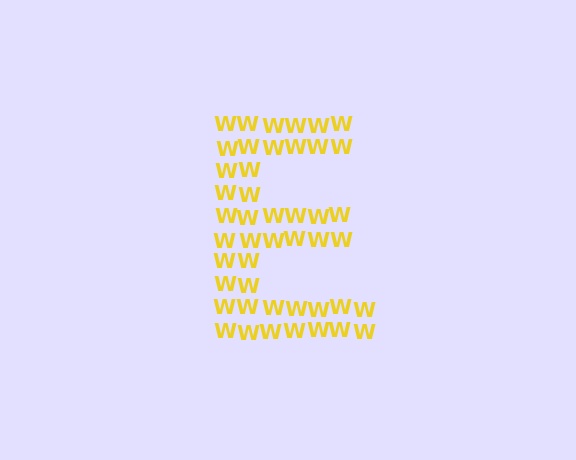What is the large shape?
The large shape is the letter E.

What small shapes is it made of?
It is made of small letter W's.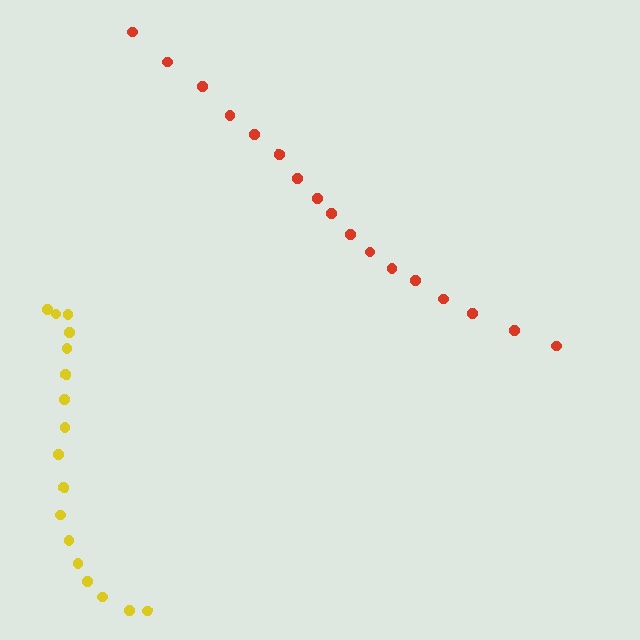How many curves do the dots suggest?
There are 2 distinct paths.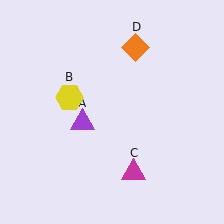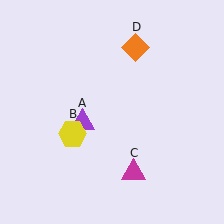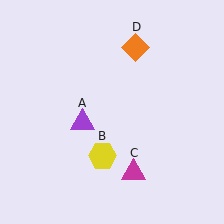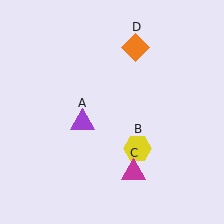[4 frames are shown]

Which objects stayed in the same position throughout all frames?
Purple triangle (object A) and magenta triangle (object C) and orange diamond (object D) remained stationary.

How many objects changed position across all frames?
1 object changed position: yellow hexagon (object B).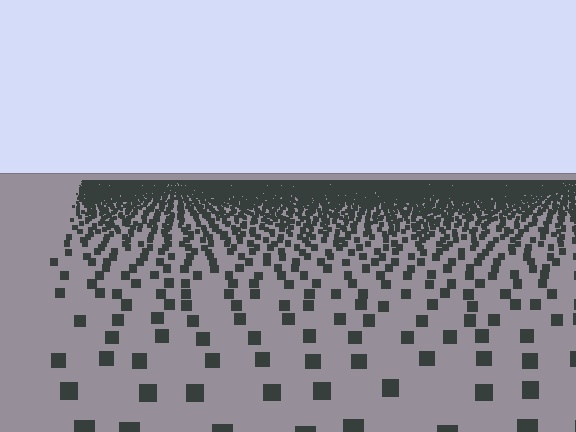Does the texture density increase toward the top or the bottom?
Density increases toward the top.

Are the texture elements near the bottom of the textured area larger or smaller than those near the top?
Larger. Near the bottom, elements are closer to the viewer and appear at a bigger on-screen size.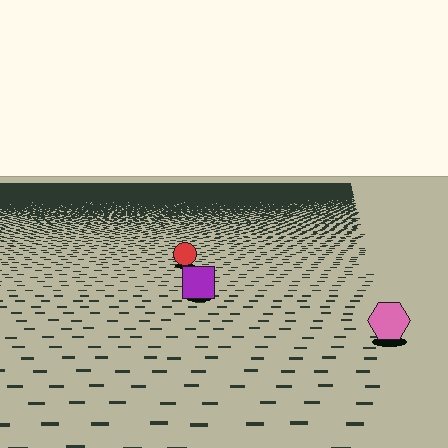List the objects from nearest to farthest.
From nearest to farthest: the pink hexagon, the purple square, the red circle.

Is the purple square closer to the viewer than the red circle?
Yes. The purple square is closer — you can tell from the texture gradient: the ground texture is coarser near it.